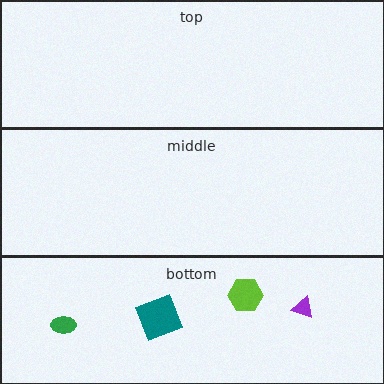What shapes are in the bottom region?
The teal square, the purple triangle, the lime hexagon, the green ellipse.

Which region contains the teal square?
The bottom region.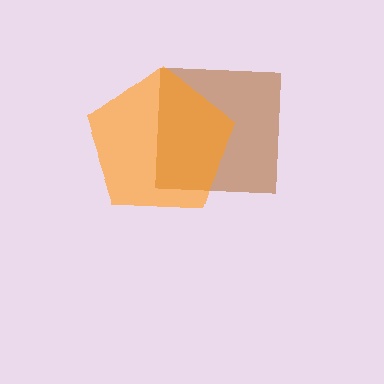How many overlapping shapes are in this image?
There are 2 overlapping shapes in the image.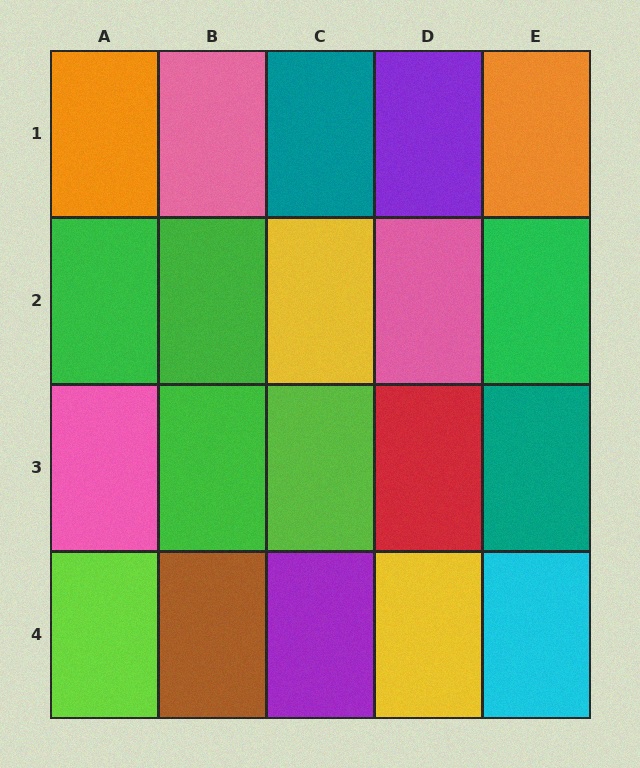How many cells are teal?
2 cells are teal.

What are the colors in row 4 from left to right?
Lime, brown, purple, yellow, cyan.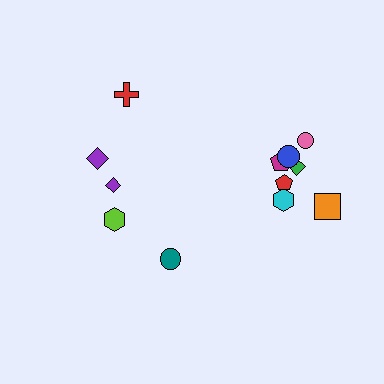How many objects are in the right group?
There are 7 objects.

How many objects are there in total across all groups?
There are 12 objects.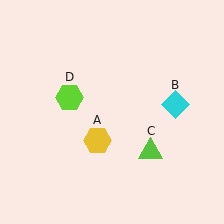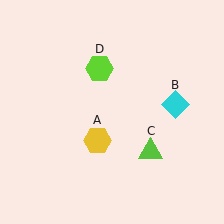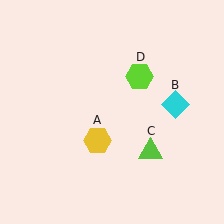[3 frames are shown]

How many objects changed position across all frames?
1 object changed position: lime hexagon (object D).